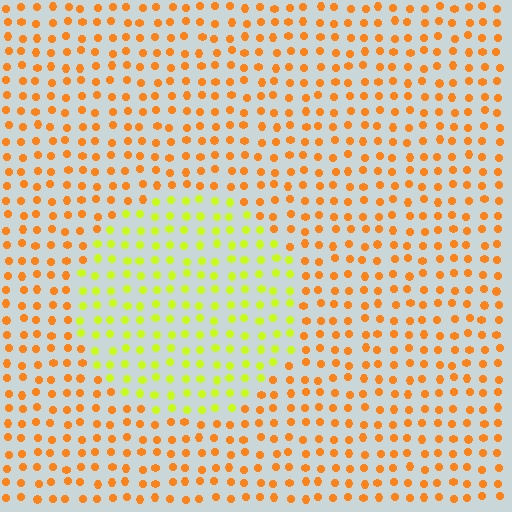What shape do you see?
I see a circle.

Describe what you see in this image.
The image is filled with small orange elements in a uniform arrangement. A circle-shaped region is visible where the elements are tinted to a slightly different hue, forming a subtle color boundary.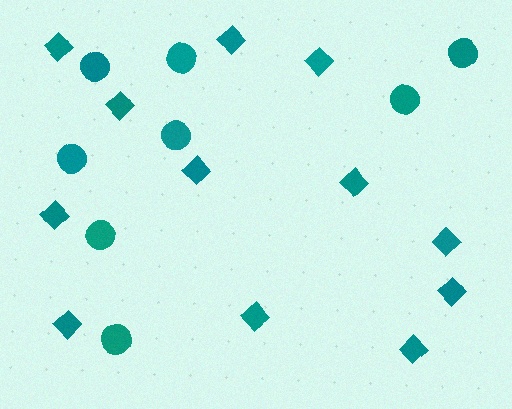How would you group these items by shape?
There are 2 groups: one group of circles (8) and one group of diamonds (12).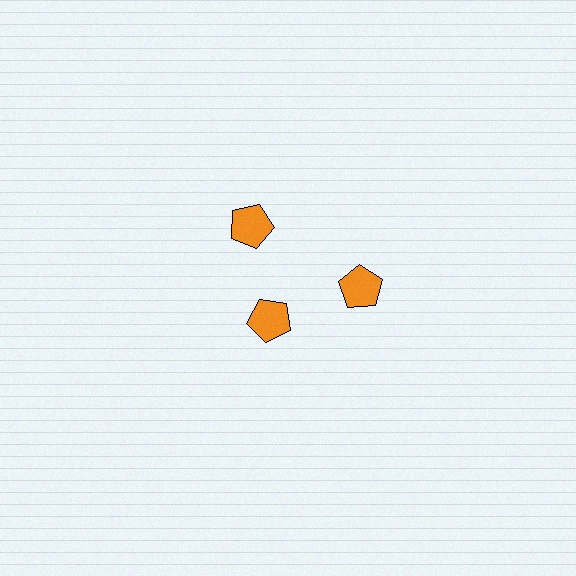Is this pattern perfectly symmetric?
No. The 3 orange pentagons are arranged in a ring, but one element near the 7 o'clock position is pulled inward toward the center, breaking the 3-fold rotational symmetry.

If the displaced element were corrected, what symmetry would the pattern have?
It would have 3-fold rotational symmetry — the pattern would map onto itself every 120 degrees.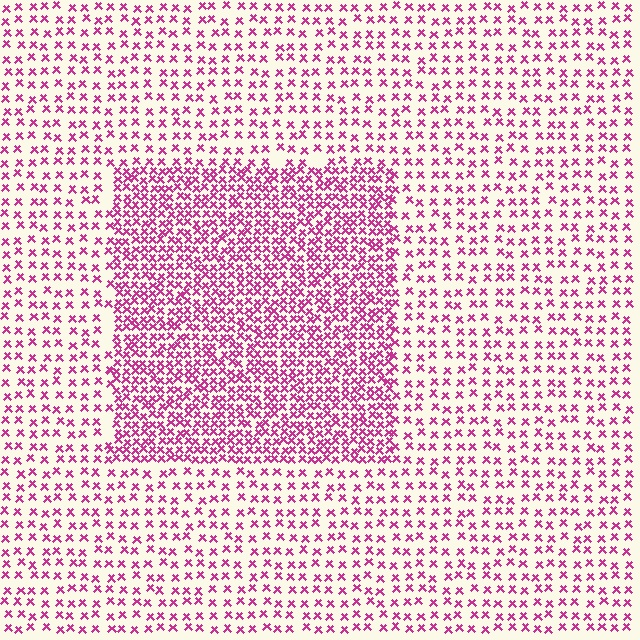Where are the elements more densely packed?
The elements are more densely packed inside the rectangle boundary.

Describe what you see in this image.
The image contains small magenta elements arranged at two different densities. A rectangle-shaped region is visible where the elements are more densely packed than the surrounding area.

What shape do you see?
I see a rectangle.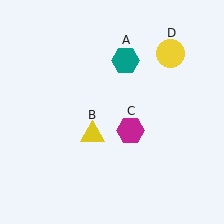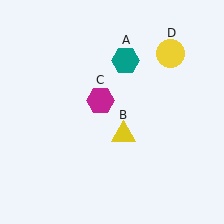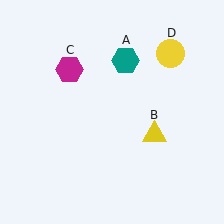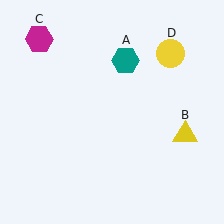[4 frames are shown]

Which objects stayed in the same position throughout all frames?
Teal hexagon (object A) and yellow circle (object D) remained stationary.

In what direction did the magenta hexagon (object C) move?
The magenta hexagon (object C) moved up and to the left.